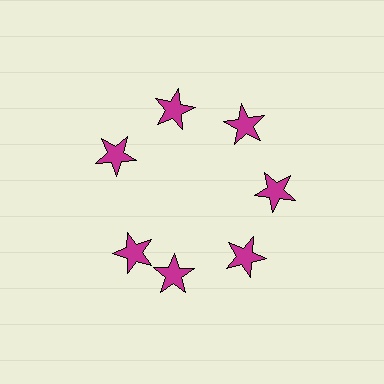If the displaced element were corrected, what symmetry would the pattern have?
It would have 7-fold rotational symmetry — the pattern would map onto itself every 51 degrees.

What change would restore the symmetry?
The symmetry would be restored by rotating it back into even spacing with its neighbors so that all 7 stars sit at equal angles and equal distance from the center.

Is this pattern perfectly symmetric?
No. The 7 magenta stars are arranged in a ring, but one element near the 8 o'clock position is rotated out of alignment along the ring, breaking the 7-fold rotational symmetry.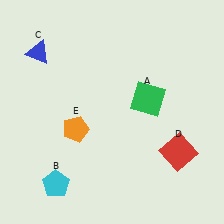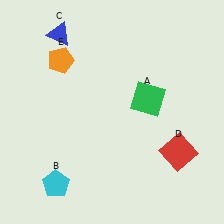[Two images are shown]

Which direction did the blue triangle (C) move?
The blue triangle (C) moved right.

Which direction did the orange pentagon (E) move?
The orange pentagon (E) moved up.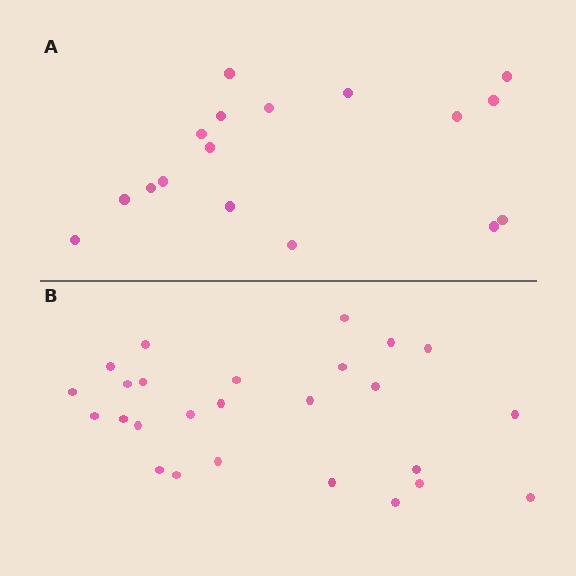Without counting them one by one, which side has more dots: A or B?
Region B (the bottom region) has more dots.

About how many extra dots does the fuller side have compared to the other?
Region B has roughly 8 or so more dots than region A.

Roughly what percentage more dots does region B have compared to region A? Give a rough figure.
About 55% more.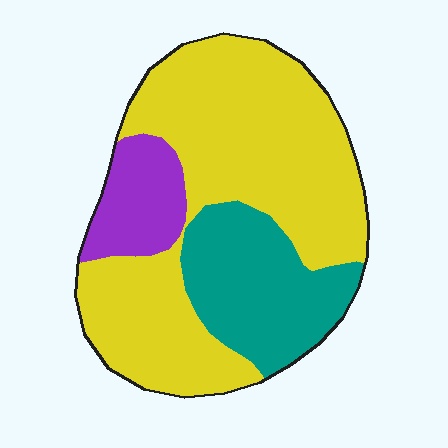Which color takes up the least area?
Purple, at roughly 10%.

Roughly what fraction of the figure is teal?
Teal takes up about one quarter (1/4) of the figure.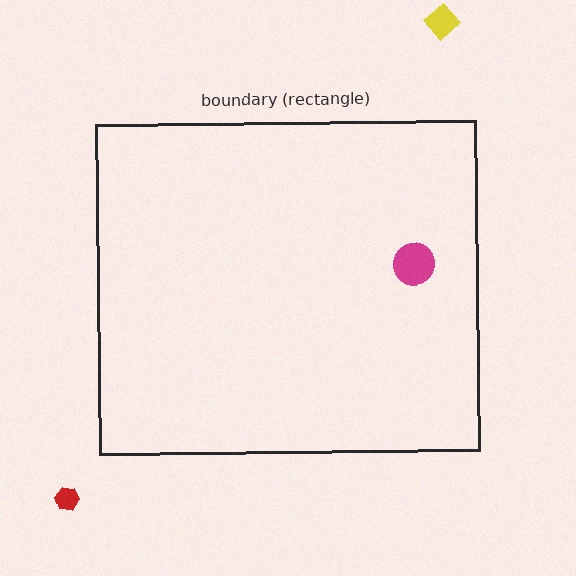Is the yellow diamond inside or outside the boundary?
Outside.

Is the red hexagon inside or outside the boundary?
Outside.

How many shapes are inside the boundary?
1 inside, 2 outside.